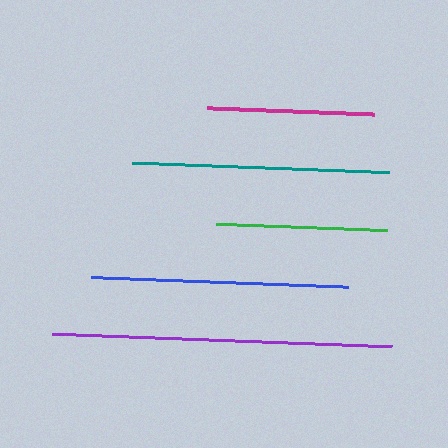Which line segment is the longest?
The purple line is the longest at approximately 340 pixels.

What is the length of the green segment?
The green segment is approximately 171 pixels long.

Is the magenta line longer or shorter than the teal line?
The teal line is longer than the magenta line.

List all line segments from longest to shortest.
From longest to shortest: purple, teal, blue, green, magenta.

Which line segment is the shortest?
The magenta line is the shortest at approximately 167 pixels.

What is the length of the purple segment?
The purple segment is approximately 340 pixels long.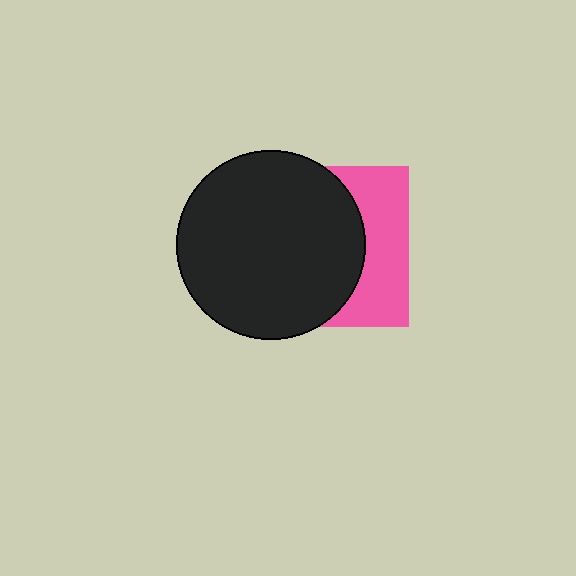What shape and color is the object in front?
The object in front is a black circle.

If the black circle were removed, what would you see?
You would see the complete pink square.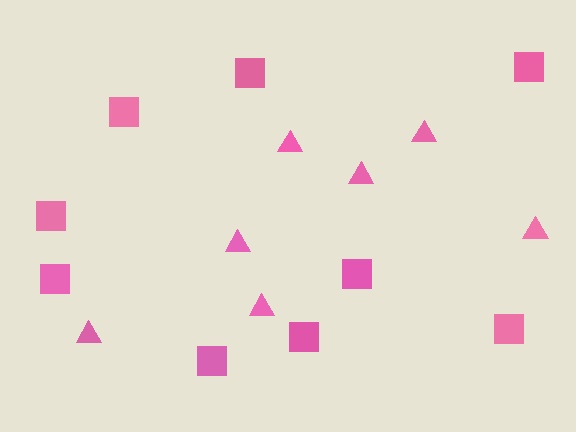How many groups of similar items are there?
There are 2 groups: one group of squares (9) and one group of triangles (7).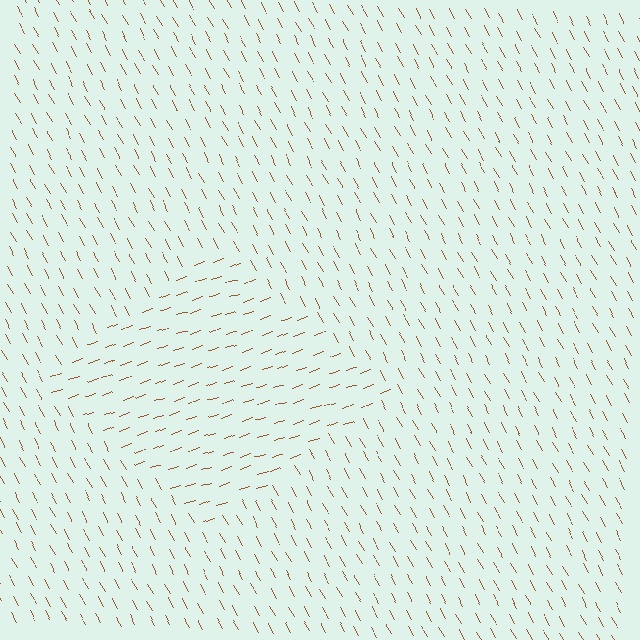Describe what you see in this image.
The image is filled with small brown line segments. A diamond region in the image has lines oriented differently from the surrounding lines, creating a visible texture boundary.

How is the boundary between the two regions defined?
The boundary is defined purely by a change in line orientation (approximately 79 degrees difference). All lines are the same color and thickness.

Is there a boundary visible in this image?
Yes, there is a texture boundary formed by a change in line orientation.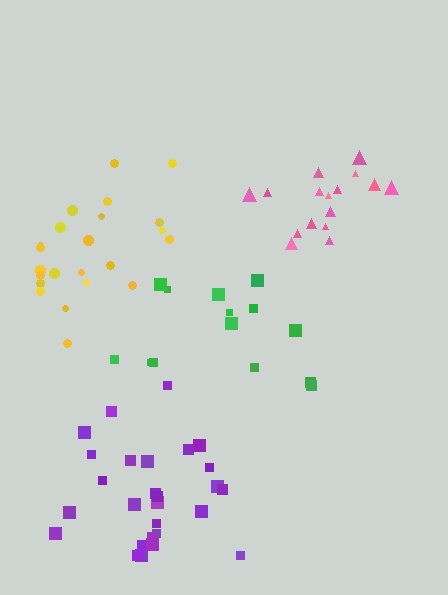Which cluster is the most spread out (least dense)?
Green.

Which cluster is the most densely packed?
Pink.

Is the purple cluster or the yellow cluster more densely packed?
Yellow.